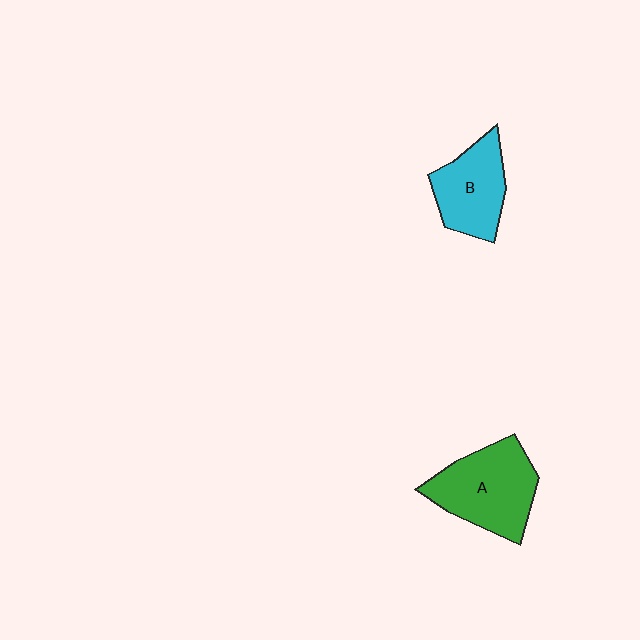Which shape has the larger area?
Shape A (green).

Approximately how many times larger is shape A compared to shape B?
Approximately 1.3 times.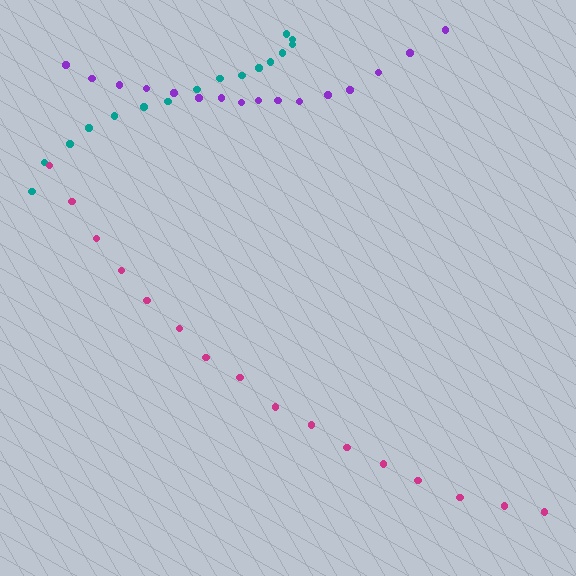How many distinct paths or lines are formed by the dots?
There are 3 distinct paths.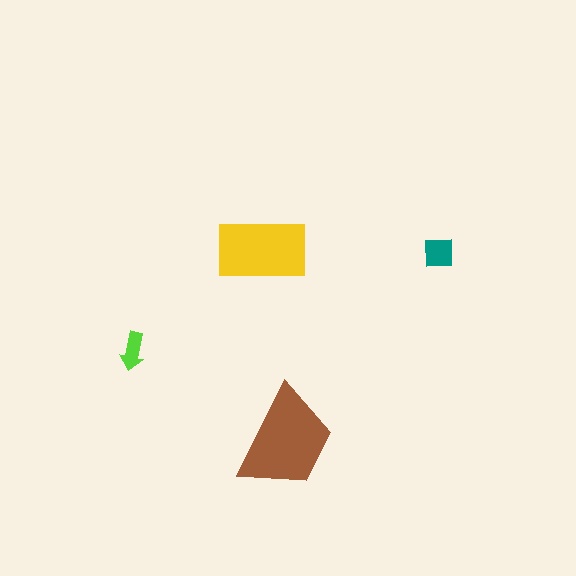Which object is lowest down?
The brown trapezoid is bottommost.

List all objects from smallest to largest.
The lime arrow, the teal square, the yellow rectangle, the brown trapezoid.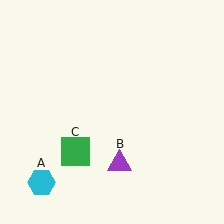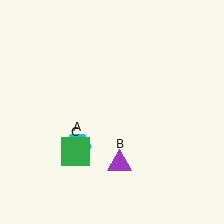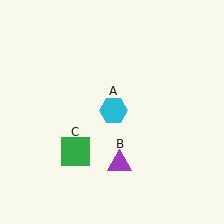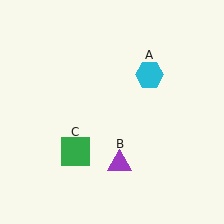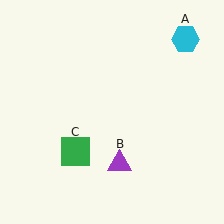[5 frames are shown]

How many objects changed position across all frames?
1 object changed position: cyan hexagon (object A).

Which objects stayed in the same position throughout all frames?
Purple triangle (object B) and green square (object C) remained stationary.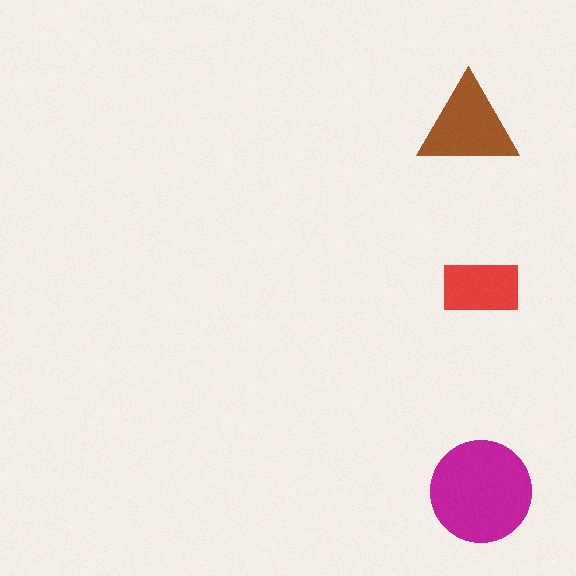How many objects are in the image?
There are 3 objects in the image.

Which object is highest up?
The brown triangle is topmost.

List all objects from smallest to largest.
The red rectangle, the brown triangle, the magenta circle.